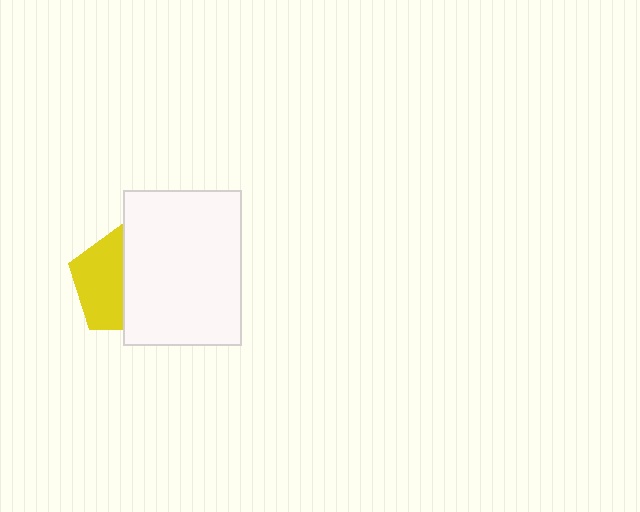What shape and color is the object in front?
The object in front is a white rectangle.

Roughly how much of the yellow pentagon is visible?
About half of it is visible (roughly 49%).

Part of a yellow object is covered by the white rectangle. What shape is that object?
It is a pentagon.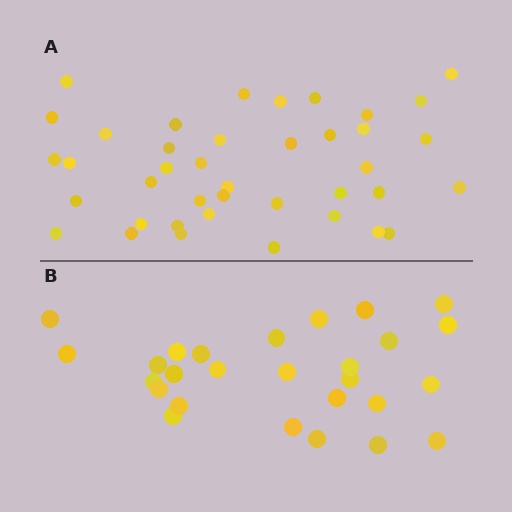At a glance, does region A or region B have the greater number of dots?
Region A (the top region) has more dots.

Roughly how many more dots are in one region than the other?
Region A has approximately 15 more dots than region B.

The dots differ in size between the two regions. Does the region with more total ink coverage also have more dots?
No. Region B has more total ink coverage because its dots are larger, but region A actually contains more individual dots. Total area can be misleading — the number of items is what matters here.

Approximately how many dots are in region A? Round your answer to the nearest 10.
About 40 dots.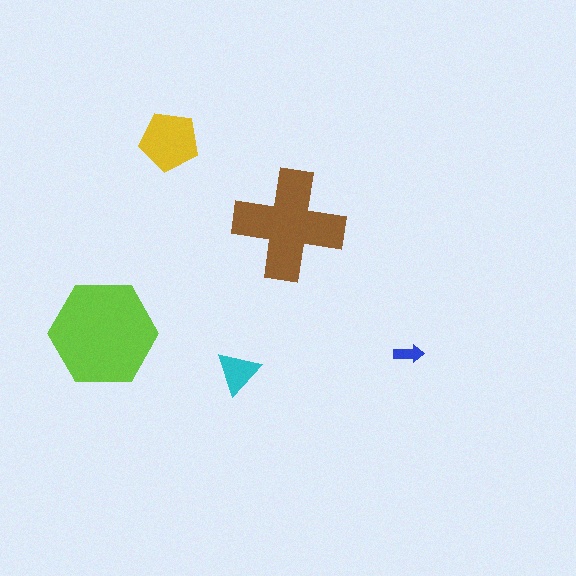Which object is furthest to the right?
The blue arrow is rightmost.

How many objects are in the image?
There are 5 objects in the image.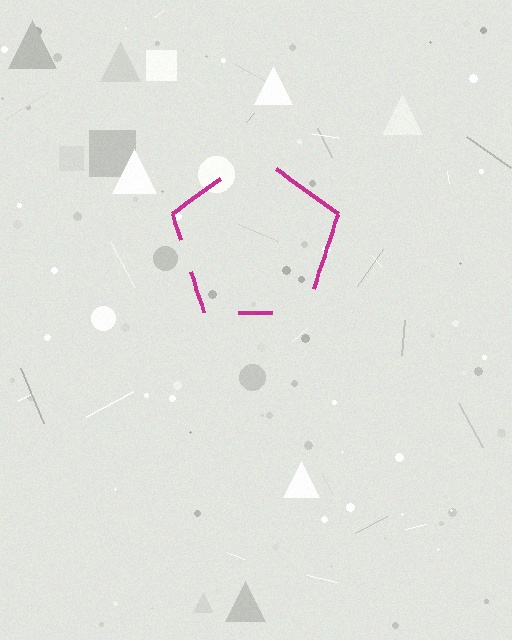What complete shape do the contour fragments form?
The contour fragments form a pentagon.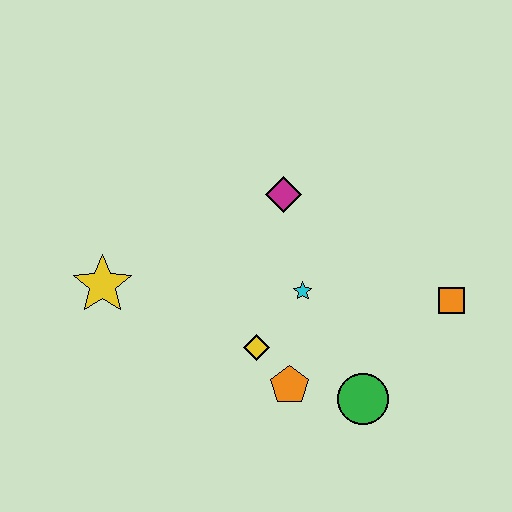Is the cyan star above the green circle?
Yes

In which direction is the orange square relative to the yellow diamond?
The orange square is to the right of the yellow diamond.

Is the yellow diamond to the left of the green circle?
Yes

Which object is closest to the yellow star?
The yellow diamond is closest to the yellow star.